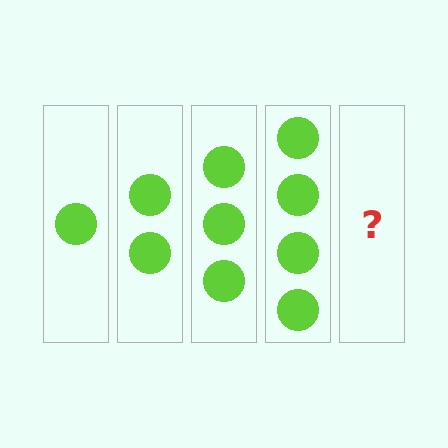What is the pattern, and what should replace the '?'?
The pattern is that each step adds one more circle. The '?' should be 5 circles.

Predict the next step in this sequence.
The next step is 5 circles.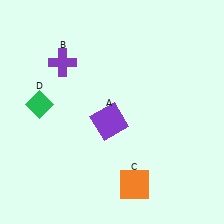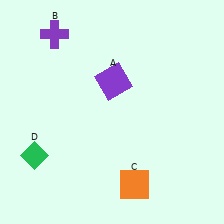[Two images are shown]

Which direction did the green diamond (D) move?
The green diamond (D) moved down.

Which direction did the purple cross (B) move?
The purple cross (B) moved up.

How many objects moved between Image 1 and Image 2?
3 objects moved between the two images.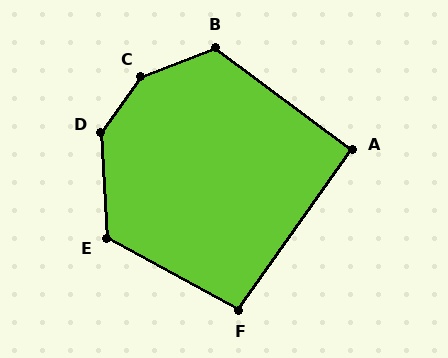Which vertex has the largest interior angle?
C, at approximately 147 degrees.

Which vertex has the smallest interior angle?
A, at approximately 91 degrees.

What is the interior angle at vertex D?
Approximately 141 degrees (obtuse).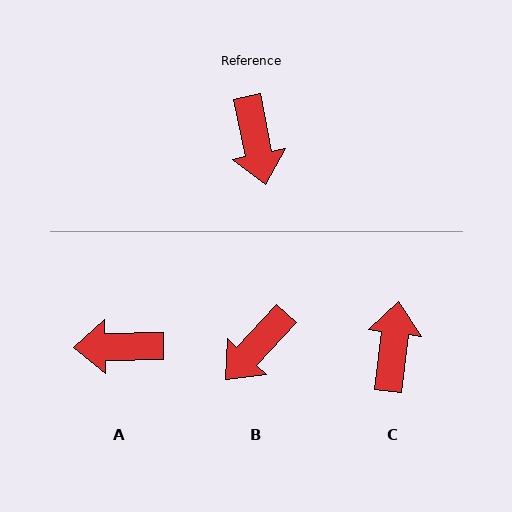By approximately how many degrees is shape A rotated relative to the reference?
Approximately 101 degrees clockwise.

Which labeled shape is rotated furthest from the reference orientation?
C, about 162 degrees away.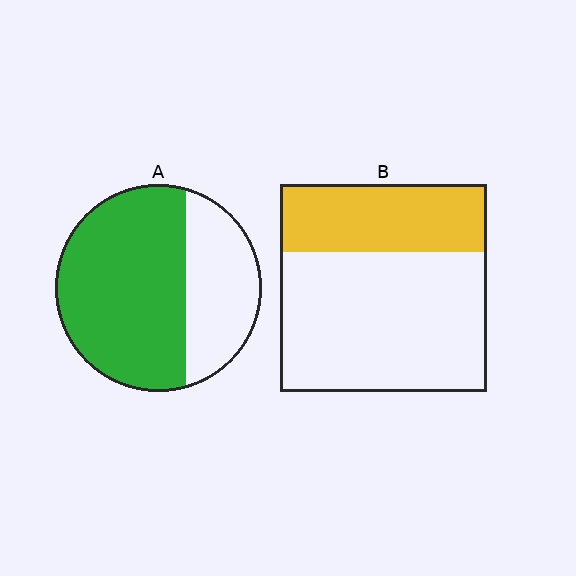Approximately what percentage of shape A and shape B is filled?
A is approximately 65% and B is approximately 35%.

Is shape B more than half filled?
No.